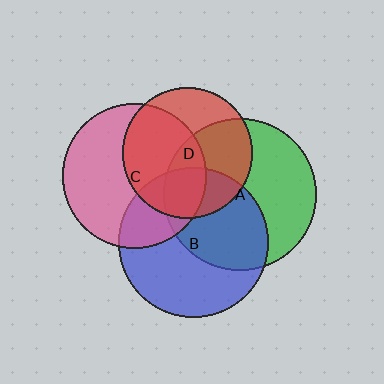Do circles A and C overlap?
Yes.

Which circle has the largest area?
Circle A (green).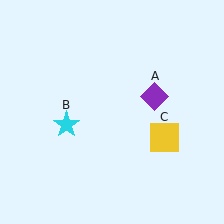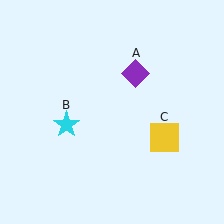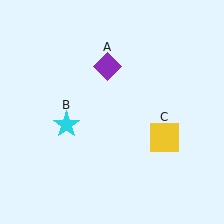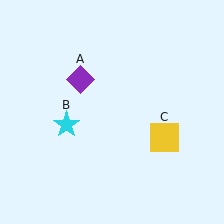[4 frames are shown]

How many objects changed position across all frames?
1 object changed position: purple diamond (object A).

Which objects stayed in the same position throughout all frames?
Cyan star (object B) and yellow square (object C) remained stationary.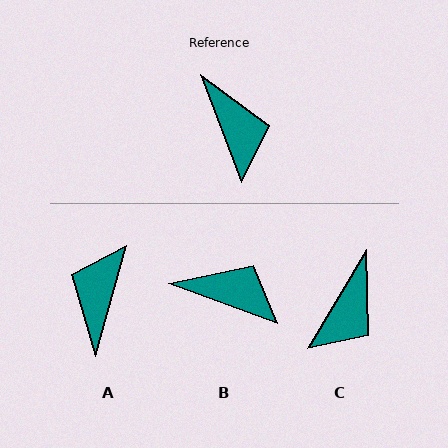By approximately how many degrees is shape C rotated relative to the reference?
Approximately 52 degrees clockwise.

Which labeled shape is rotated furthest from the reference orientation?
A, about 144 degrees away.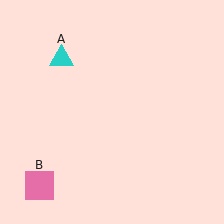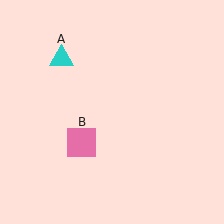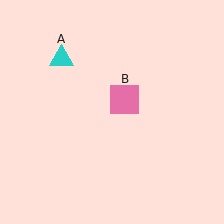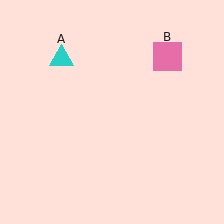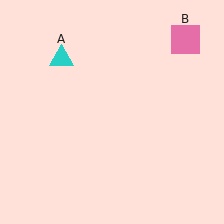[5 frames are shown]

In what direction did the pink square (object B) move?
The pink square (object B) moved up and to the right.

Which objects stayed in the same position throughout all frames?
Cyan triangle (object A) remained stationary.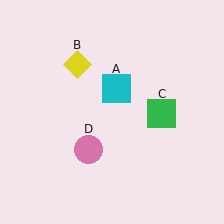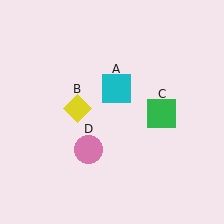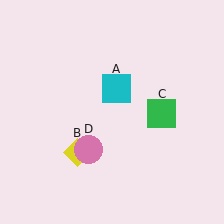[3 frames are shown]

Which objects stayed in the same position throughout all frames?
Cyan square (object A) and green square (object C) and pink circle (object D) remained stationary.